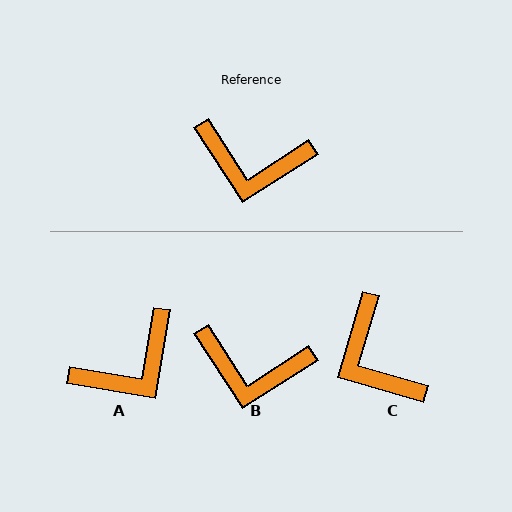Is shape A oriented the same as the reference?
No, it is off by about 48 degrees.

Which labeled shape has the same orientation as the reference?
B.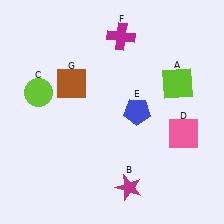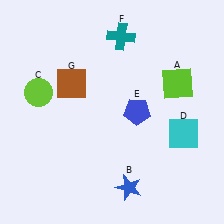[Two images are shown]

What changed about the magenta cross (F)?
In Image 1, F is magenta. In Image 2, it changed to teal.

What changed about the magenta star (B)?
In Image 1, B is magenta. In Image 2, it changed to blue.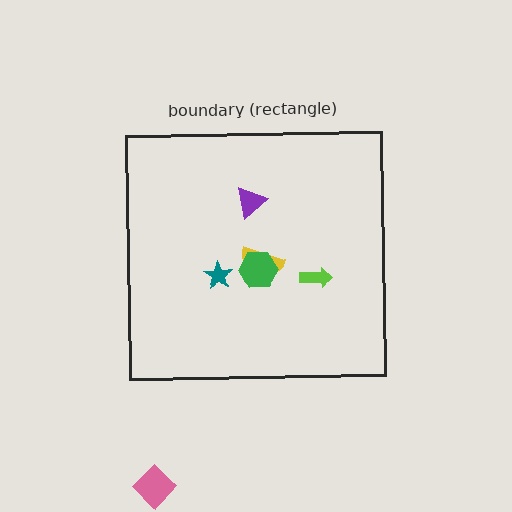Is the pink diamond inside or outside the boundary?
Outside.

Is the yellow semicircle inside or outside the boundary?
Inside.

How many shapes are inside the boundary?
5 inside, 1 outside.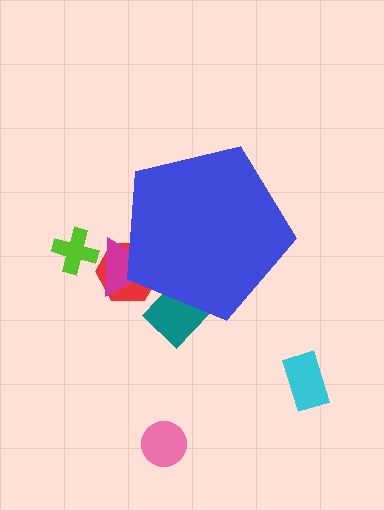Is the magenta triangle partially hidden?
Yes, the magenta triangle is partially hidden behind the blue pentagon.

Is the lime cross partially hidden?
No, the lime cross is fully visible.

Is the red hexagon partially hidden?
Yes, the red hexagon is partially hidden behind the blue pentagon.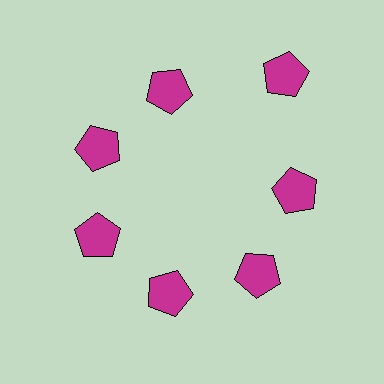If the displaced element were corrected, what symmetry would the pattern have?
It would have 7-fold rotational symmetry — the pattern would map onto itself every 51 degrees.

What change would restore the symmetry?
The symmetry would be restored by moving it inward, back onto the ring so that all 7 pentagons sit at equal angles and equal distance from the center.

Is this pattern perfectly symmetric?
No. The 7 magenta pentagons are arranged in a ring, but one element near the 1 o'clock position is pushed outward from the center, breaking the 7-fold rotational symmetry.